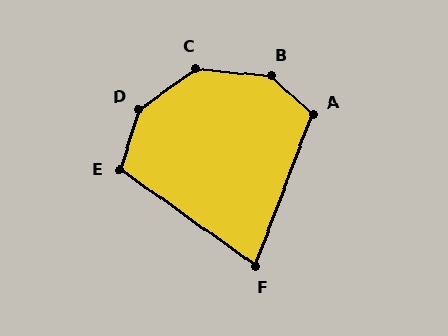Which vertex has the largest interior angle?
B, at approximately 143 degrees.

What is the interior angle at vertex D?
Approximately 143 degrees (obtuse).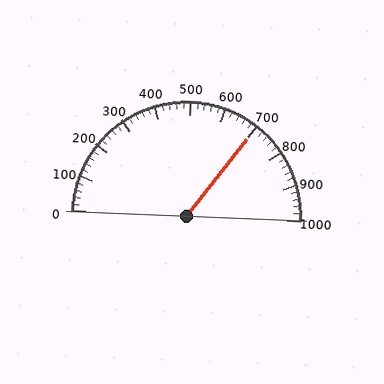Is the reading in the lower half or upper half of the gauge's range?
The reading is in the upper half of the range (0 to 1000).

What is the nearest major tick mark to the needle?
The nearest major tick mark is 700.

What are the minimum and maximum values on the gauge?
The gauge ranges from 0 to 1000.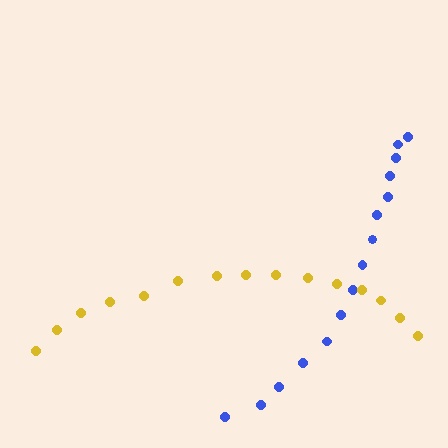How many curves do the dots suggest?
There are 2 distinct paths.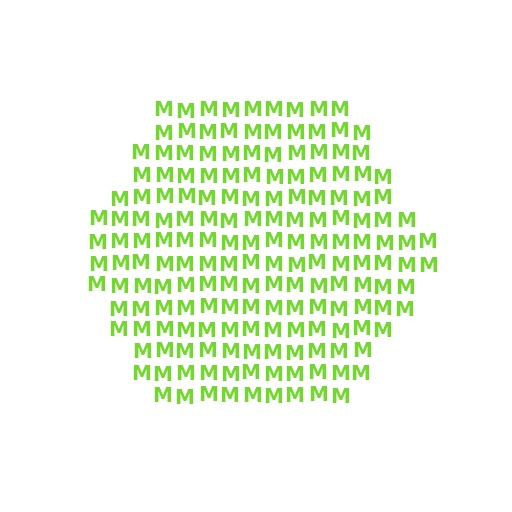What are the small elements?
The small elements are letter M's.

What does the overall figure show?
The overall figure shows a hexagon.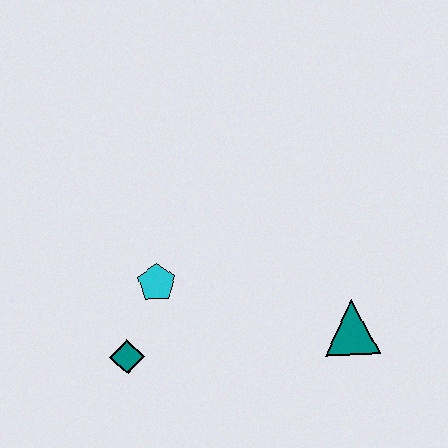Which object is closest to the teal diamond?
The cyan pentagon is closest to the teal diamond.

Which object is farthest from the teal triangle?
The teal diamond is farthest from the teal triangle.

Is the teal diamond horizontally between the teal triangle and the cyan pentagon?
No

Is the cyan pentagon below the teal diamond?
No